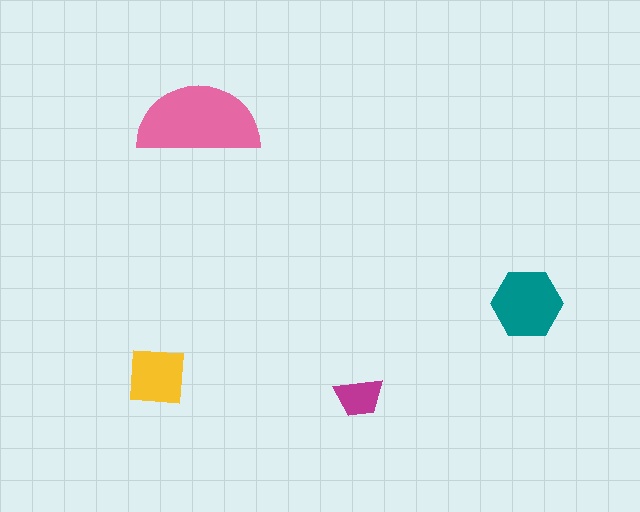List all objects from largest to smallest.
The pink semicircle, the teal hexagon, the yellow square, the magenta trapezoid.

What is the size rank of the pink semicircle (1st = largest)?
1st.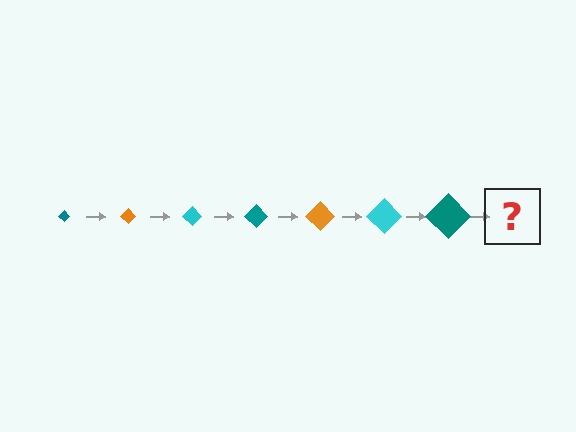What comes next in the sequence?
The next element should be an orange diamond, larger than the previous one.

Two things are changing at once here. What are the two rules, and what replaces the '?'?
The two rules are that the diamond grows larger each step and the color cycles through teal, orange, and cyan. The '?' should be an orange diamond, larger than the previous one.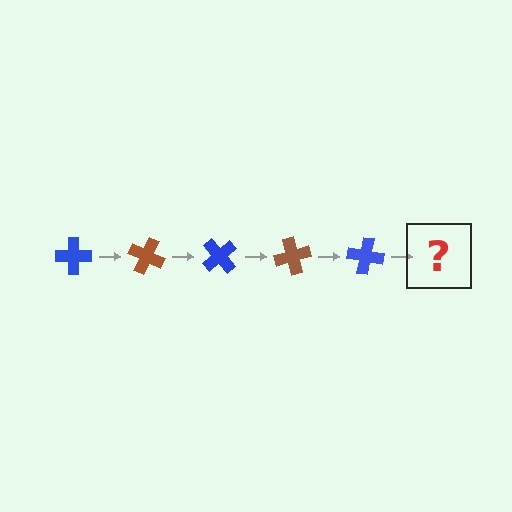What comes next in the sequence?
The next element should be a brown cross, rotated 125 degrees from the start.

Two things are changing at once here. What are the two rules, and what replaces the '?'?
The two rules are that it rotates 25 degrees each step and the color cycles through blue and brown. The '?' should be a brown cross, rotated 125 degrees from the start.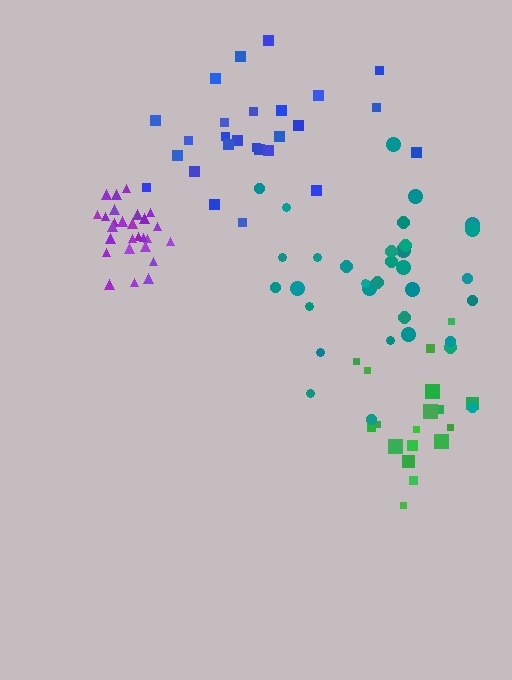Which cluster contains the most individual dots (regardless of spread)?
Teal (33).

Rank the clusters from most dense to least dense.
purple, green, teal, blue.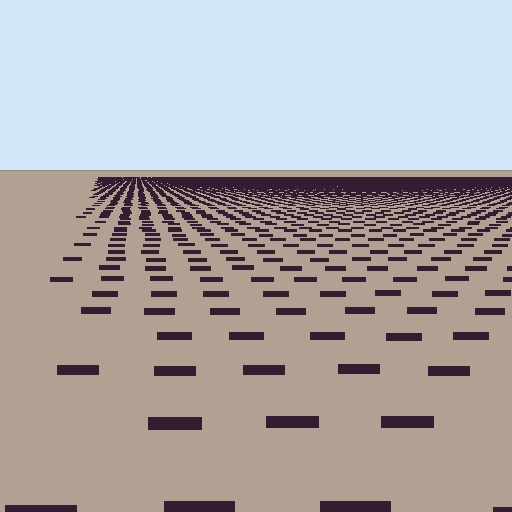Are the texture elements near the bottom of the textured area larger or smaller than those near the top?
Larger. Near the bottom, elements are closer to the viewer and appear at a bigger on-screen size.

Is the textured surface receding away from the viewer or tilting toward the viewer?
The surface is receding away from the viewer. Texture elements get smaller and denser toward the top.